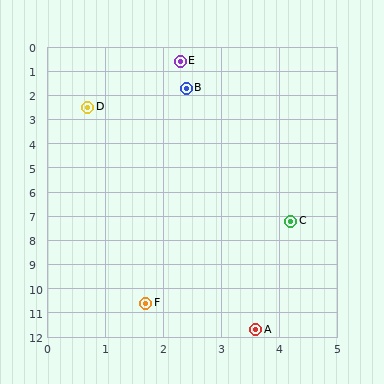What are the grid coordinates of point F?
Point F is at approximately (1.7, 10.6).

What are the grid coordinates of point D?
Point D is at approximately (0.7, 2.5).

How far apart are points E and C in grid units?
Points E and C are about 6.9 grid units apart.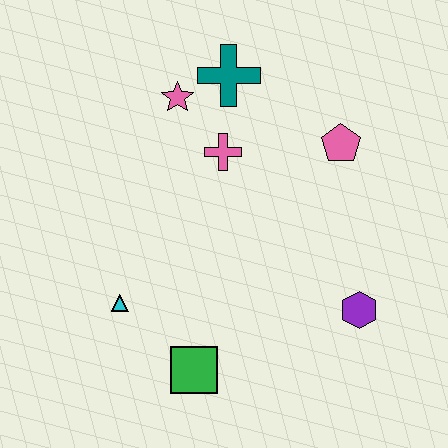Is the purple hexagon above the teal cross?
No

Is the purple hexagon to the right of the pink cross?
Yes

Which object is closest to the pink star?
The teal cross is closest to the pink star.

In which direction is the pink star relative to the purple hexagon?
The pink star is above the purple hexagon.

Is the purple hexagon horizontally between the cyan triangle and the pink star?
No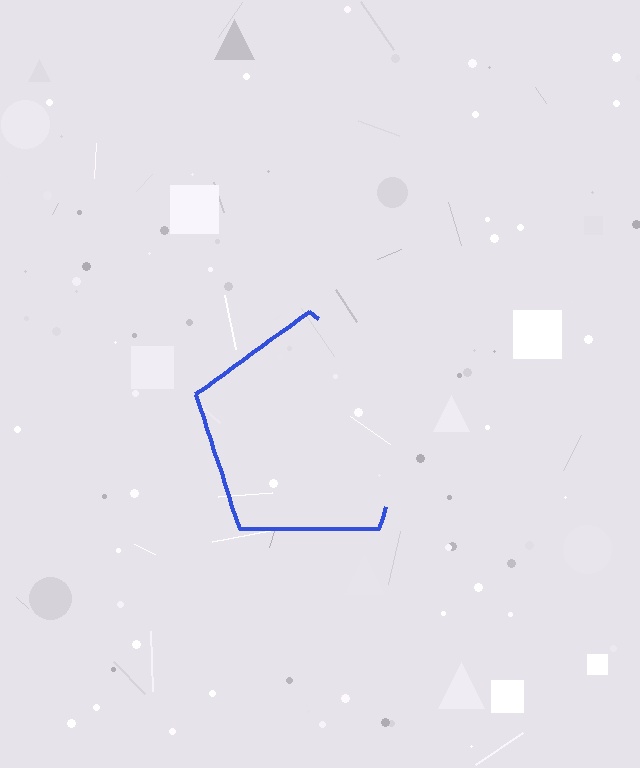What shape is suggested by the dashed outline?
The dashed outline suggests a pentagon.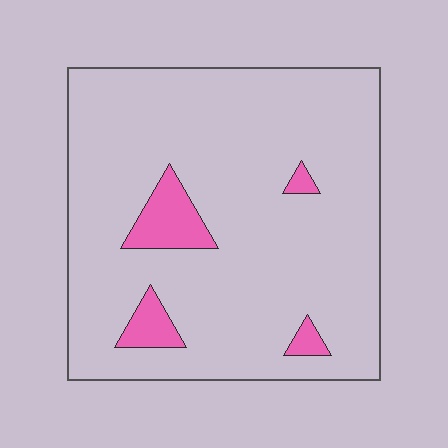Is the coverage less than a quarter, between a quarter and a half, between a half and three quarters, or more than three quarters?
Less than a quarter.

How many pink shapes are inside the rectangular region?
4.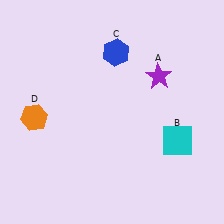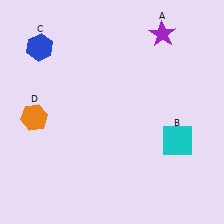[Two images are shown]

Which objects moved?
The objects that moved are: the purple star (A), the blue hexagon (C).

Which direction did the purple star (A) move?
The purple star (A) moved up.